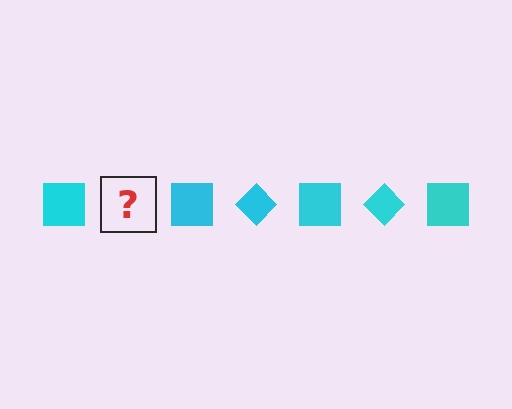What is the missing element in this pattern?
The missing element is a cyan diamond.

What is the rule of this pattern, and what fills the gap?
The rule is that the pattern cycles through square, diamond shapes in cyan. The gap should be filled with a cyan diamond.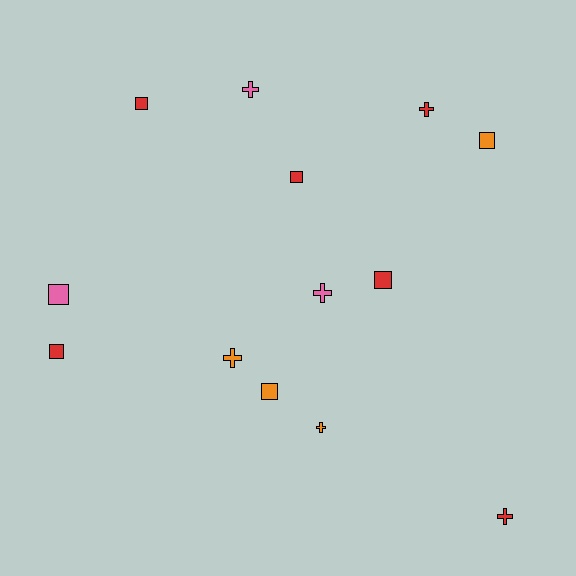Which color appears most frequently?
Red, with 6 objects.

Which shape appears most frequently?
Square, with 7 objects.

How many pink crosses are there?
There are 2 pink crosses.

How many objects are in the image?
There are 13 objects.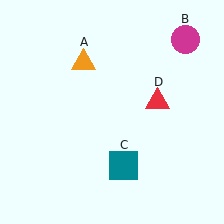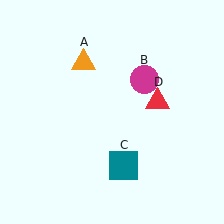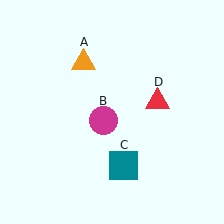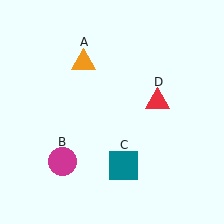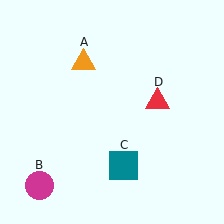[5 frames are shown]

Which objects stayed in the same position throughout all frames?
Orange triangle (object A) and teal square (object C) and red triangle (object D) remained stationary.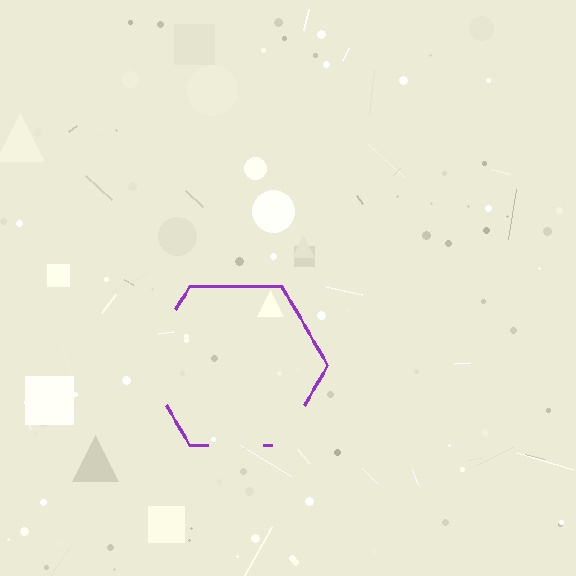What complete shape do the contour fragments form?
The contour fragments form a hexagon.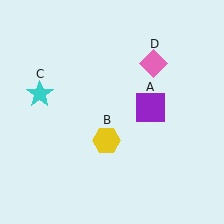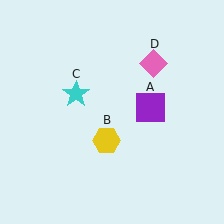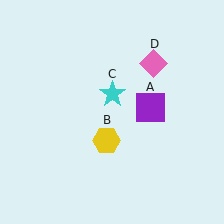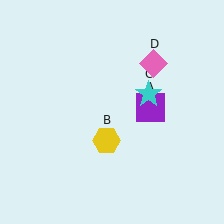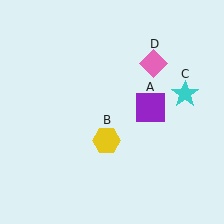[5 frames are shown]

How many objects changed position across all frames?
1 object changed position: cyan star (object C).